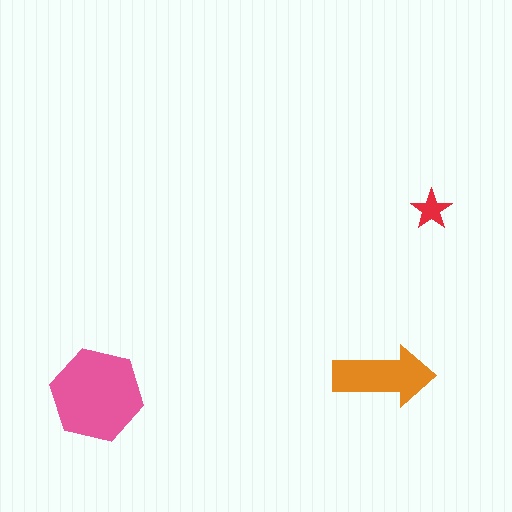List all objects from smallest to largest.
The red star, the orange arrow, the pink hexagon.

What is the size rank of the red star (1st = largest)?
3rd.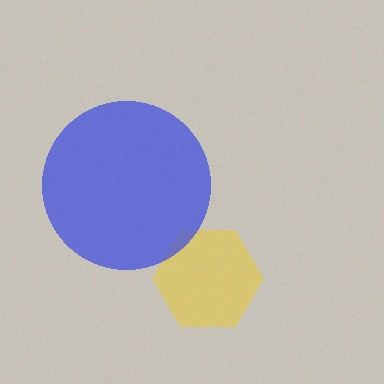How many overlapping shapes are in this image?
There are 2 overlapping shapes in the image.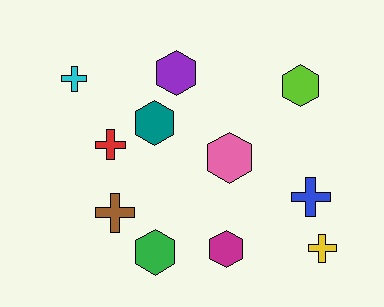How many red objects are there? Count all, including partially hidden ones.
There is 1 red object.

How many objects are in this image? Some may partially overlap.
There are 11 objects.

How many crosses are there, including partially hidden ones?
There are 5 crosses.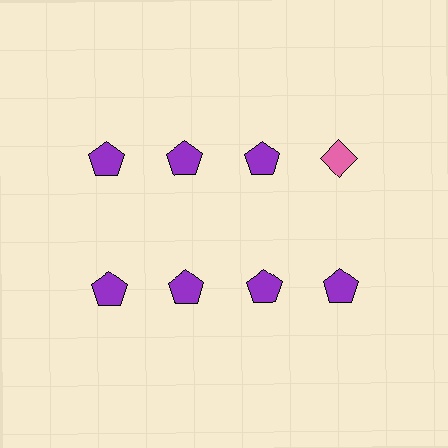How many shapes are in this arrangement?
There are 8 shapes arranged in a grid pattern.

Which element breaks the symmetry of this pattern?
The pink diamond in the top row, second from right column breaks the symmetry. All other shapes are purple pentagons.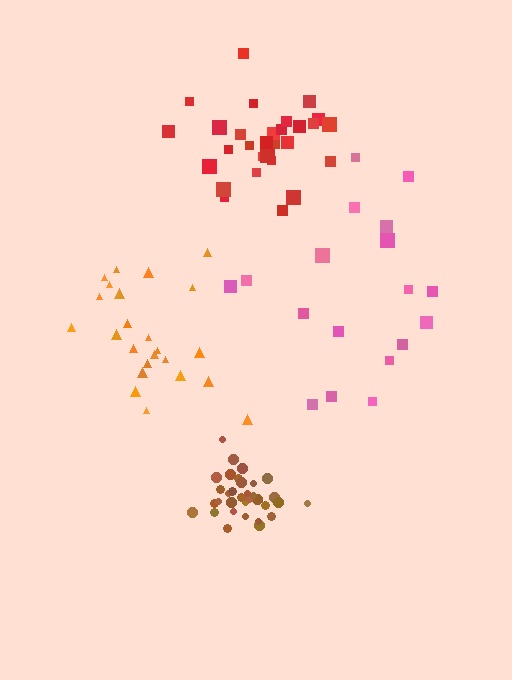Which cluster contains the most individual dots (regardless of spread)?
Brown (33).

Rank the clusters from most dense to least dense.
brown, red, orange, pink.